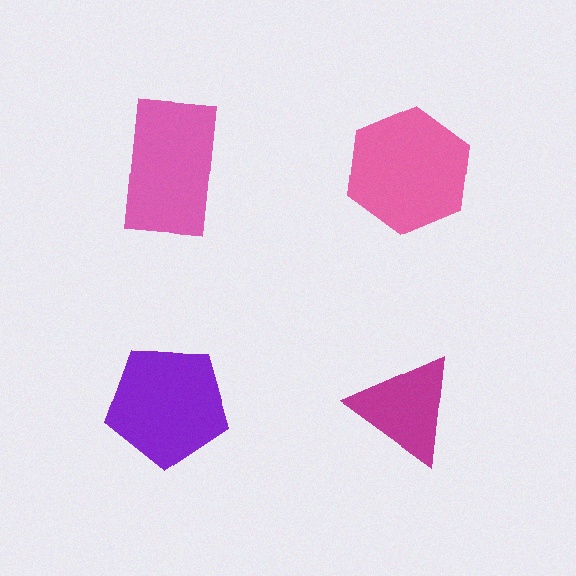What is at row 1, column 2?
A pink hexagon.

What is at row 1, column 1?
A pink rectangle.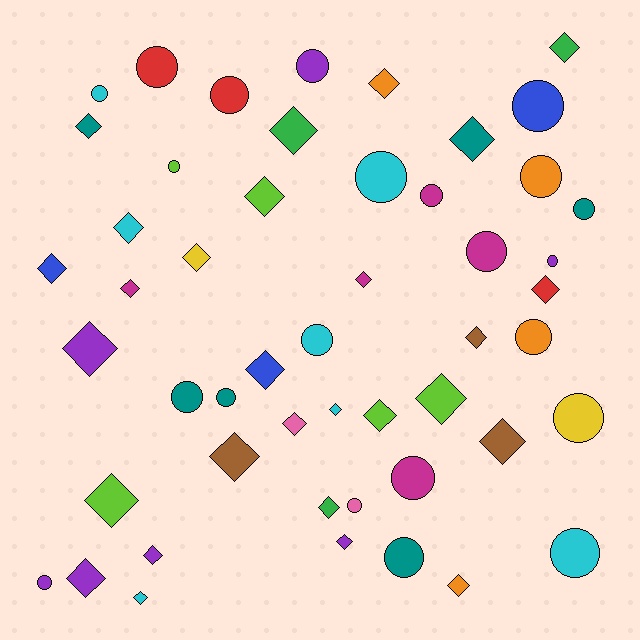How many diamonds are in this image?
There are 28 diamonds.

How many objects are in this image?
There are 50 objects.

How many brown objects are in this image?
There are 3 brown objects.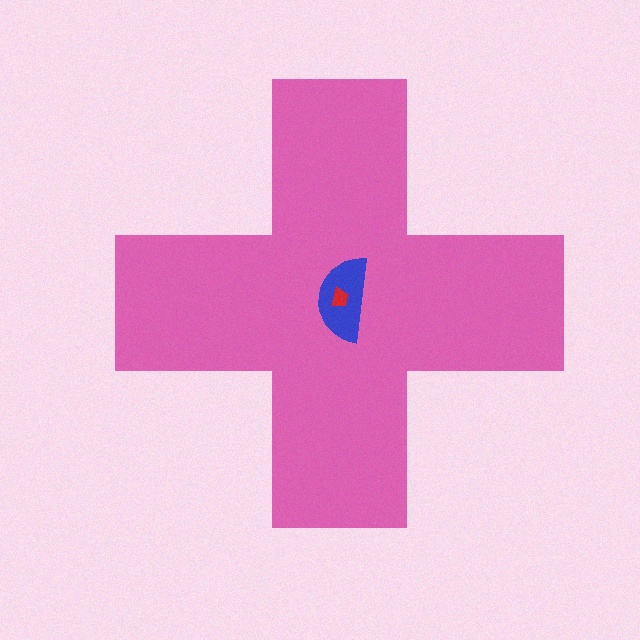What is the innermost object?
The red trapezoid.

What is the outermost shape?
The pink cross.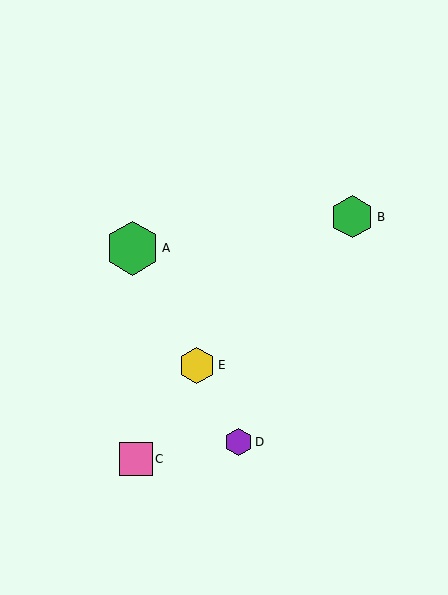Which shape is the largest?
The green hexagon (labeled A) is the largest.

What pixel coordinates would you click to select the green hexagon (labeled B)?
Click at (352, 217) to select the green hexagon B.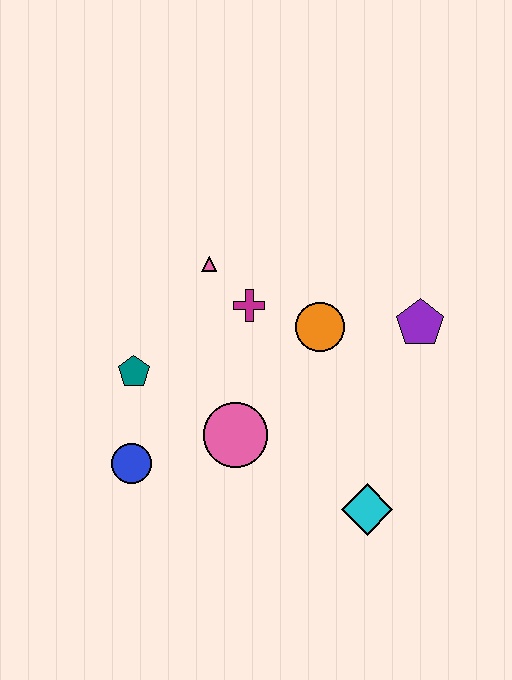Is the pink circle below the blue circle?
No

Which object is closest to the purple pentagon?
The orange circle is closest to the purple pentagon.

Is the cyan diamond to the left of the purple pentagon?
Yes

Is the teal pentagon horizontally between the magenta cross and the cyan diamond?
No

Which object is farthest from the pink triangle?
The cyan diamond is farthest from the pink triangle.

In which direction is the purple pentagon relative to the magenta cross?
The purple pentagon is to the right of the magenta cross.